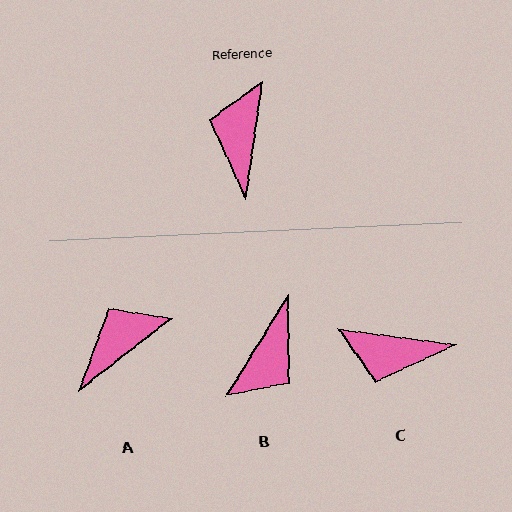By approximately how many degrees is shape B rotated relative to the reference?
Approximately 156 degrees counter-clockwise.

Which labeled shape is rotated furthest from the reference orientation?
B, about 156 degrees away.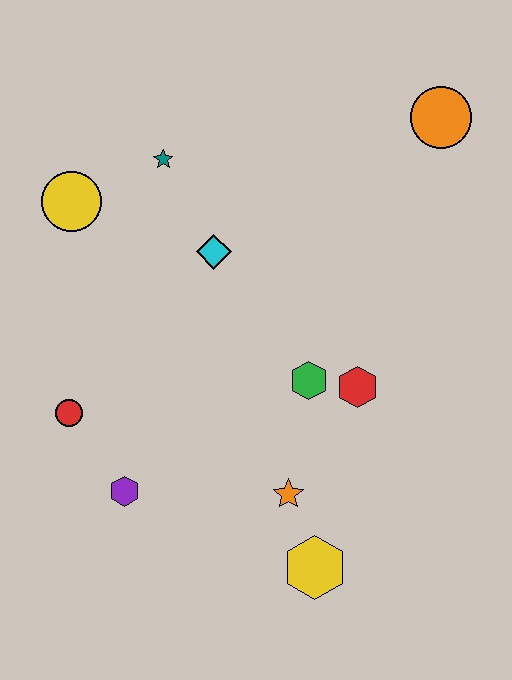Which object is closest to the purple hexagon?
The red circle is closest to the purple hexagon.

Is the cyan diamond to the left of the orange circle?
Yes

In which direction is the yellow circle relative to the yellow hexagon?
The yellow circle is above the yellow hexagon.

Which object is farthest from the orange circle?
The purple hexagon is farthest from the orange circle.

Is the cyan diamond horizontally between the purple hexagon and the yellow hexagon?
Yes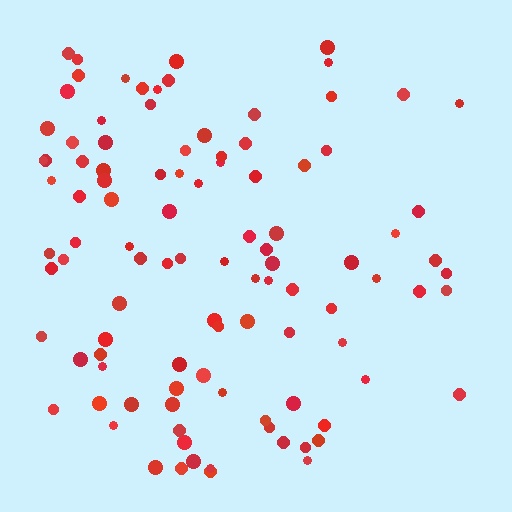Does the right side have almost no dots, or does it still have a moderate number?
Still a moderate number, just noticeably fewer than the left.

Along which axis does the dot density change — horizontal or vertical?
Horizontal.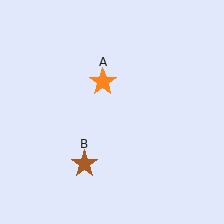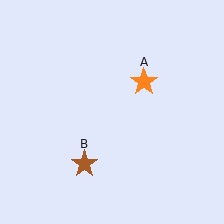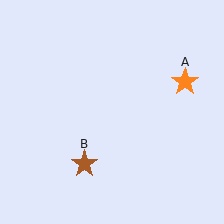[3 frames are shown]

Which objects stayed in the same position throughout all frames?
Brown star (object B) remained stationary.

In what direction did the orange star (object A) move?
The orange star (object A) moved right.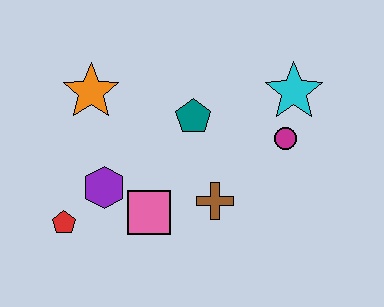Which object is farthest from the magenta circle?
The red pentagon is farthest from the magenta circle.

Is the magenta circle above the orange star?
No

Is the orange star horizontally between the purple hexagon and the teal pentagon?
No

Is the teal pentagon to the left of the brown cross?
Yes